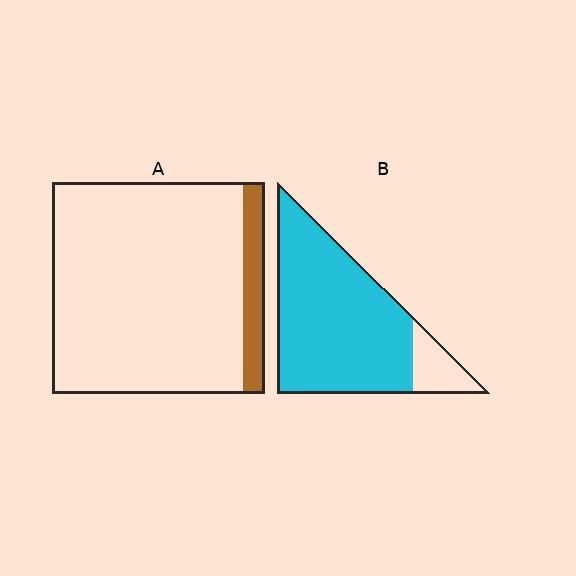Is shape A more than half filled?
No.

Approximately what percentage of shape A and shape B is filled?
A is approximately 10% and B is approximately 85%.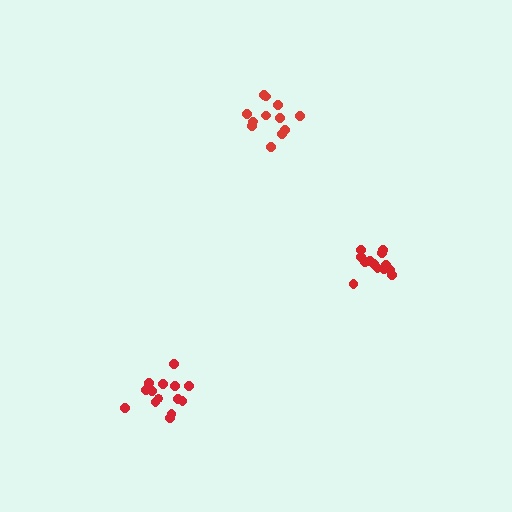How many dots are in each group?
Group 1: 12 dots, Group 2: 14 dots, Group 3: 13 dots (39 total).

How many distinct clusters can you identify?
There are 3 distinct clusters.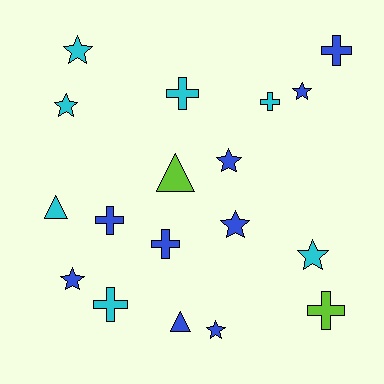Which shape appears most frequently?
Star, with 8 objects.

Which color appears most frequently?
Blue, with 9 objects.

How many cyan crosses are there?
There are 3 cyan crosses.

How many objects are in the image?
There are 18 objects.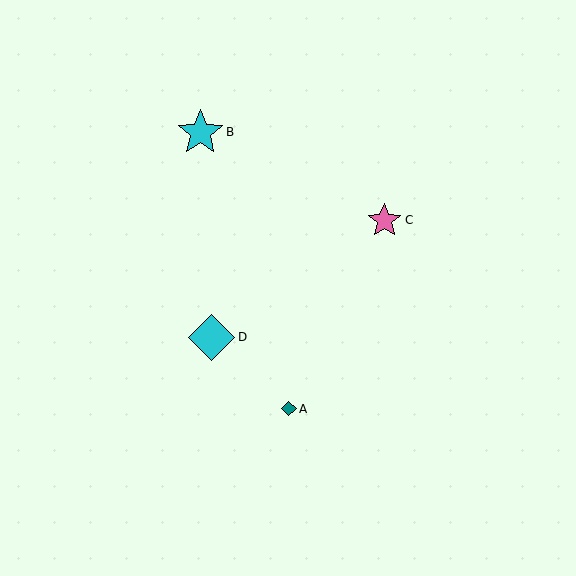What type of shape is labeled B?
Shape B is a cyan star.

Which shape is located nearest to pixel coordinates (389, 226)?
The pink star (labeled C) at (384, 220) is nearest to that location.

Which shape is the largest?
The cyan star (labeled B) is the largest.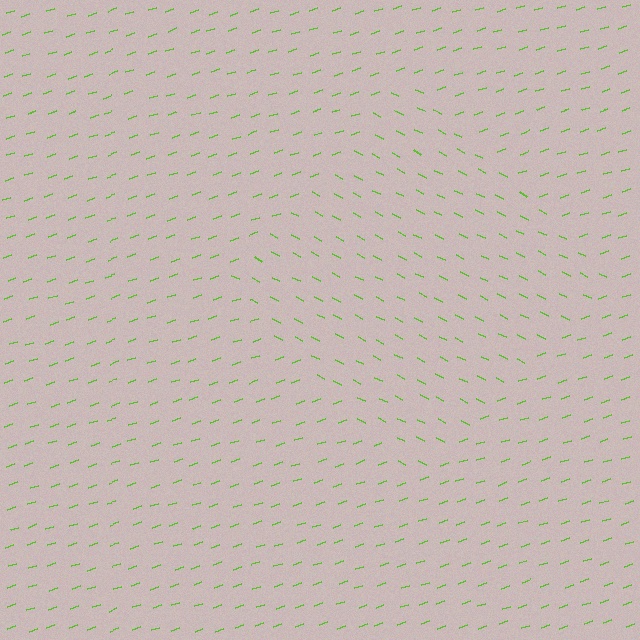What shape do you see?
I see a diamond.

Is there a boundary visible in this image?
Yes, there is a texture boundary formed by a change in line orientation.